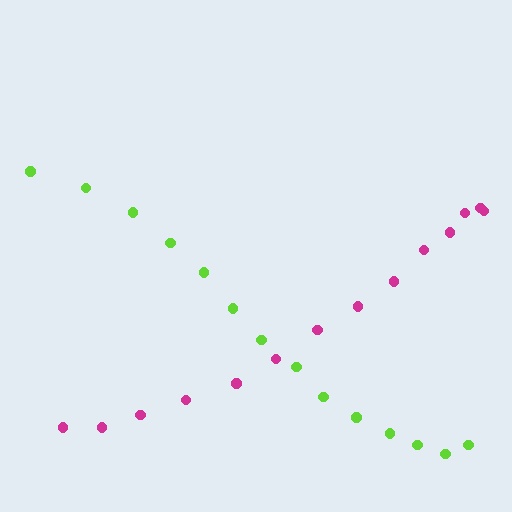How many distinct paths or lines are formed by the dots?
There are 2 distinct paths.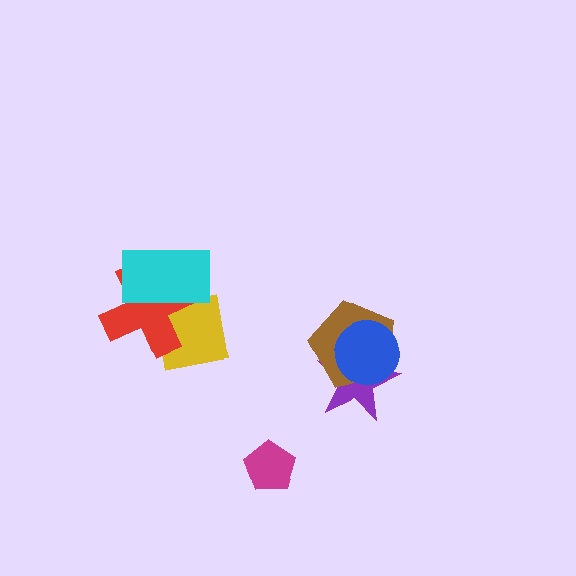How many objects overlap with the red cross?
2 objects overlap with the red cross.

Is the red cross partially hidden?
Yes, it is partially covered by another shape.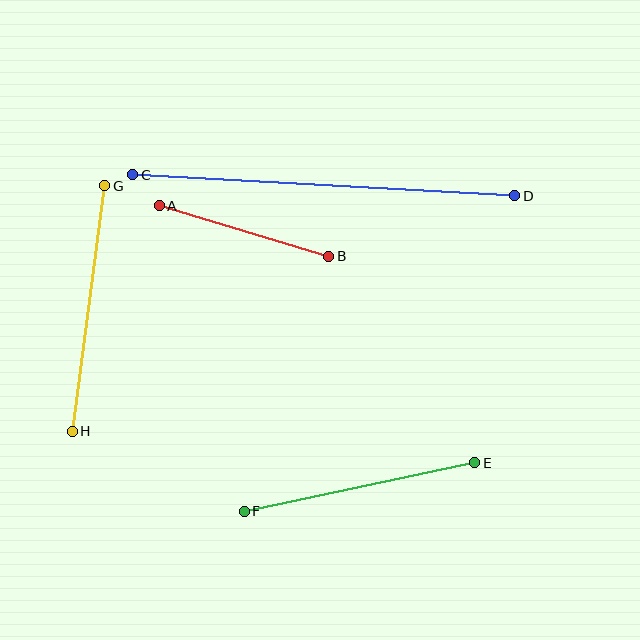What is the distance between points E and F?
The distance is approximately 236 pixels.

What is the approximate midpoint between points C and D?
The midpoint is at approximately (324, 185) pixels.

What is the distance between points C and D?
The distance is approximately 383 pixels.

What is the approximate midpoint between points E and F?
The midpoint is at approximately (359, 487) pixels.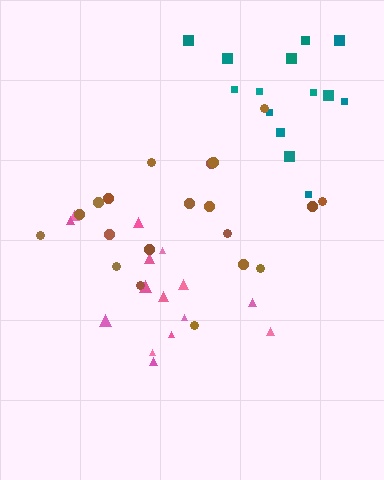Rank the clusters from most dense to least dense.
pink, brown, teal.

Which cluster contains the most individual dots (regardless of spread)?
Brown (20).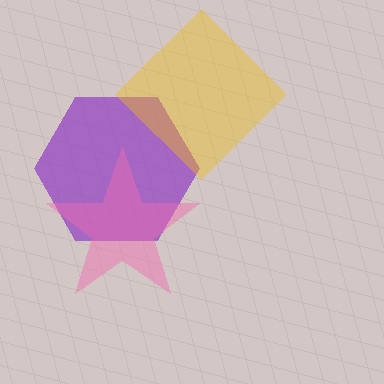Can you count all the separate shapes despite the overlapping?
Yes, there are 3 separate shapes.